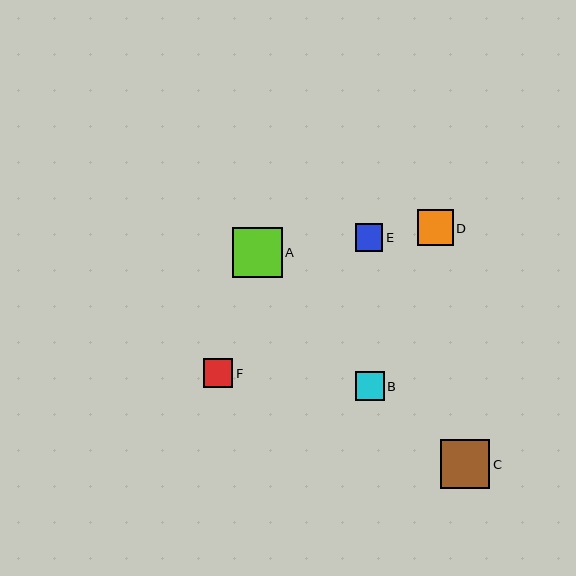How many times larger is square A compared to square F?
Square A is approximately 1.7 times the size of square F.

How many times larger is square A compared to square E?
Square A is approximately 1.8 times the size of square E.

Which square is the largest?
Square A is the largest with a size of approximately 49 pixels.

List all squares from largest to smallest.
From largest to smallest: A, C, D, F, B, E.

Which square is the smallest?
Square E is the smallest with a size of approximately 28 pixels.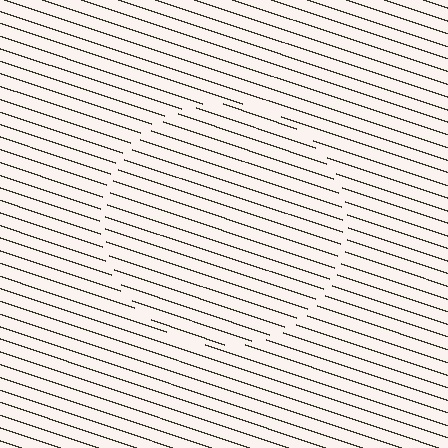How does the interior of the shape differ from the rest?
The interior of the shape contains the same grating, shifted by half a period — the contour is defined by the phase discontinuity where line-ends from the inner and outer gratings abut.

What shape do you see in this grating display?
An illusory circle. The interior of the shape contains the same grating, shifted by half a period — the contour is defined by the phase discontinuity where line-ends from the inner and outer gratings abut.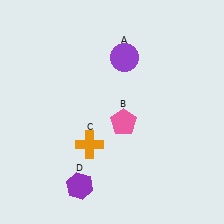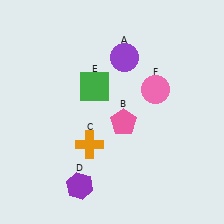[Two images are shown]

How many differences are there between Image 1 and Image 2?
There are 2 differences between the two images.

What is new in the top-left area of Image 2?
A green square (E) was added in the top-left area of Image 2.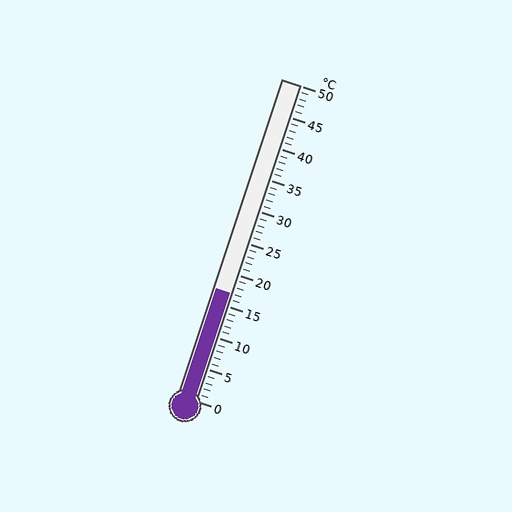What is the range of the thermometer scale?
The thermometer scale ranges from 0°C to 50°C.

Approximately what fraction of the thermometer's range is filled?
The thermometer is filled to approximately 35% of its range.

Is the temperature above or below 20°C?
The temperature is below 20°C.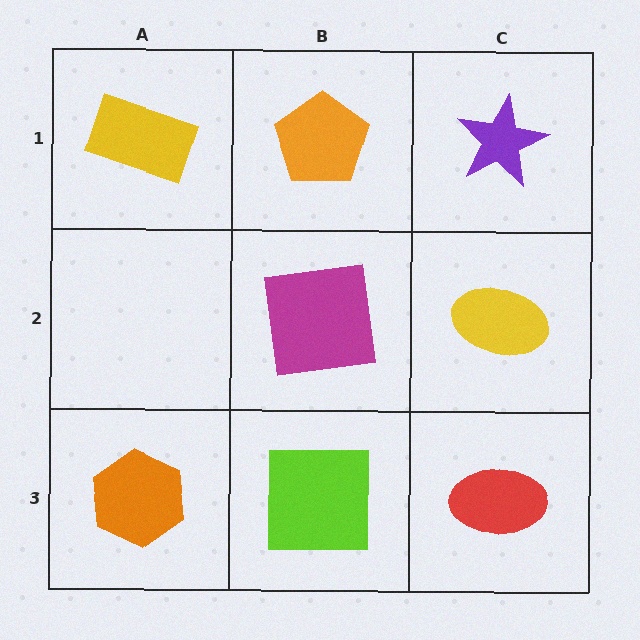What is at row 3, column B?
A lime square.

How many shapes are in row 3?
3 shapes.